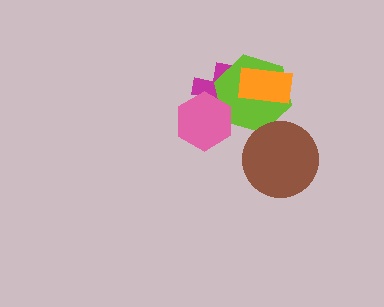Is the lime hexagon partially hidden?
Yes, it is partially covered by another shape.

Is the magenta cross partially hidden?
Yes, it is partially covered by another shape.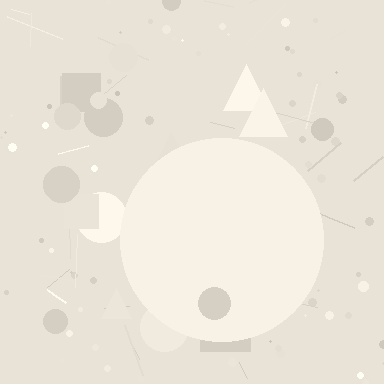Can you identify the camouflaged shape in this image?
The camouflaged shape is a circle.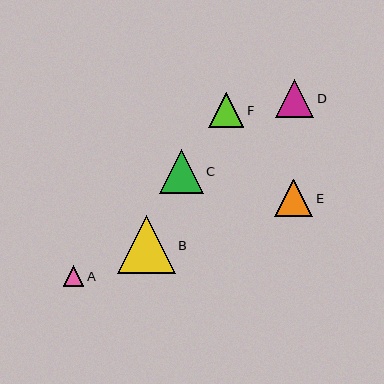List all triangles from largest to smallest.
From largest to smallest: B, C, D, E, F, A.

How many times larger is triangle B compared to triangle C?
Triangle B is approximately 1.3 times the size of triangle C.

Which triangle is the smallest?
Triangle A is the smallest with a size of approximately 21 pixels.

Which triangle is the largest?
Triangle B is the largest with a size of approximately 58 pixels.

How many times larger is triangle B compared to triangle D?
Triangle B is approximately 1.5 times the size of triangle D.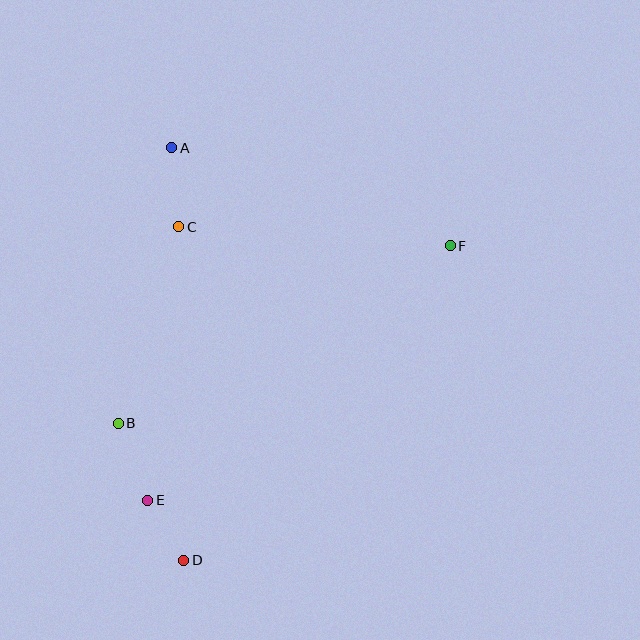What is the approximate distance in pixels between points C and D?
The distance between C and D is approximately 334 pixels.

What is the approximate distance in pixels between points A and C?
The distance between A and C is approximately 79 pixels.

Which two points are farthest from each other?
Points A and D are farthest from each other.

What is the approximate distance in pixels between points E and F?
The distance between E and F is approximately 395 pixels.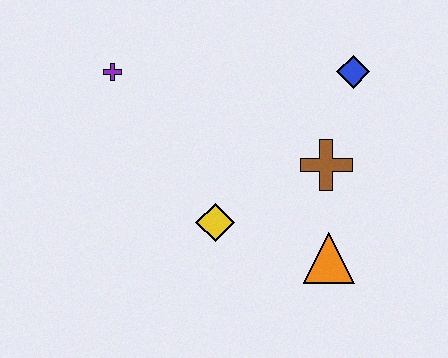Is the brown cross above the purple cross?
No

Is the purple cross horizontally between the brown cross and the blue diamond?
No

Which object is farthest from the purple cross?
The orange triangle is farthest from the purple cross.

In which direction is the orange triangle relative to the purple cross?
The orange triangle is to the right of the purple cross.